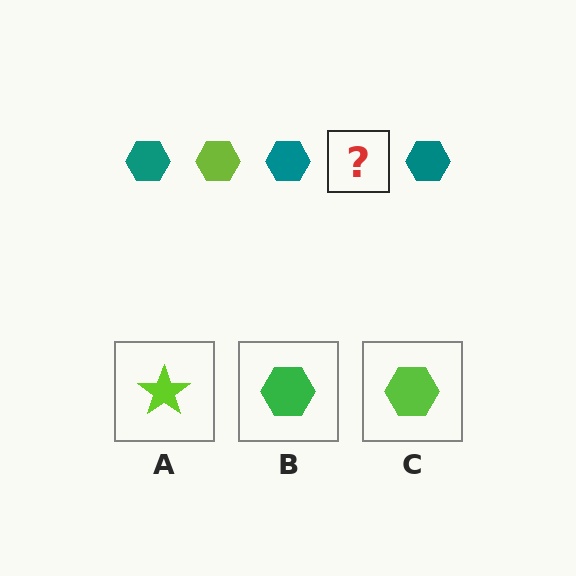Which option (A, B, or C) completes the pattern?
C.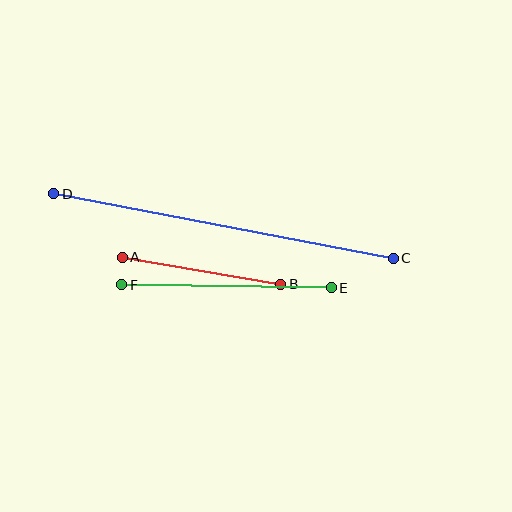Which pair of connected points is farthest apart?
Points C and D are farthest apart.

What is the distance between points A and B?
The distance is approximately 161 pixels.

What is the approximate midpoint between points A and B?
The midpoint is at approximately (201, 271) pixels.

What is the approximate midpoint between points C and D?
The midpoint is at approximately (223, 226) pixels.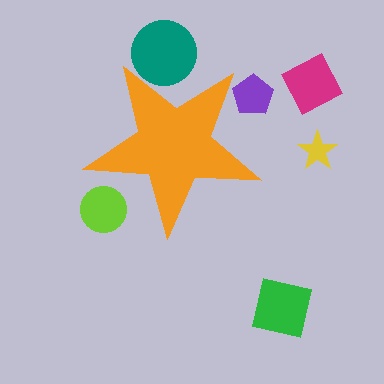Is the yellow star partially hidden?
No, the yellow star is fully visible.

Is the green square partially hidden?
No, the green square is fully visible.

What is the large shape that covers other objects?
An orange star.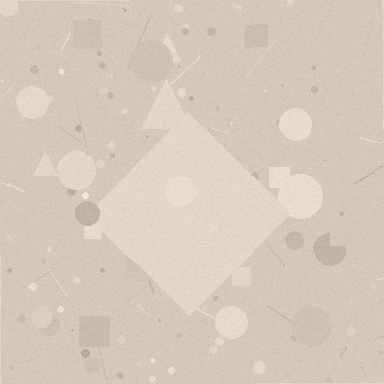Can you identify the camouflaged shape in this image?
The camouflaged shape is a diamond.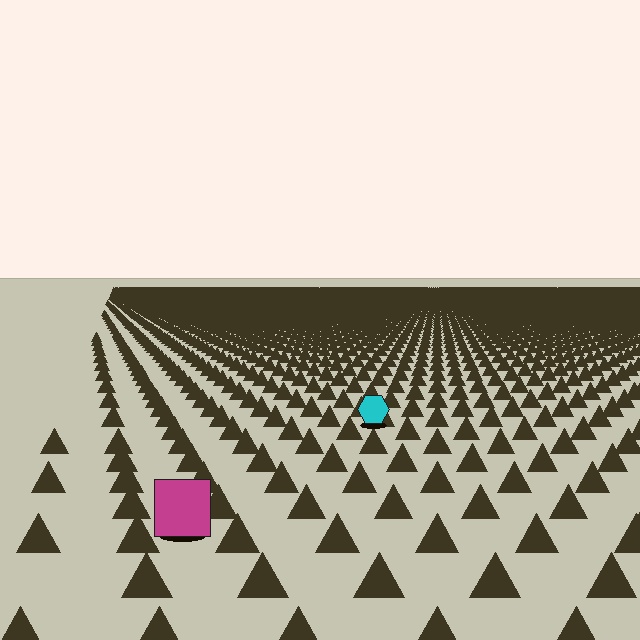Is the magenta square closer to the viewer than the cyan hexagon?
Yes. The magenta square is closer — you can tell from the texture gradient: the ground texture is coarser near it.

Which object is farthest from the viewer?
The cyan hexagon is farthest from the viewer. It appears smaller and the ground texture around it is denser.